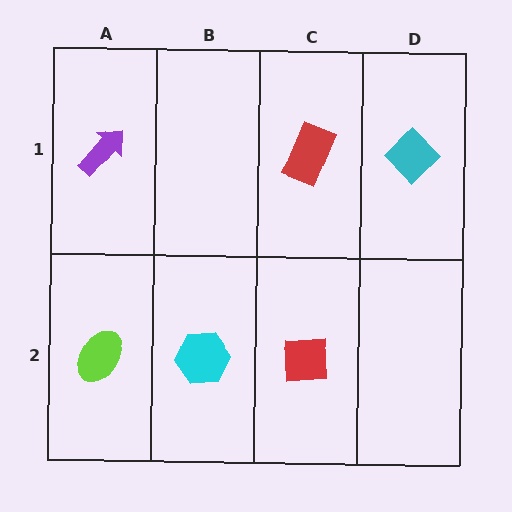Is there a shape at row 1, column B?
No, that cell is empty.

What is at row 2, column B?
A cyan hexagon.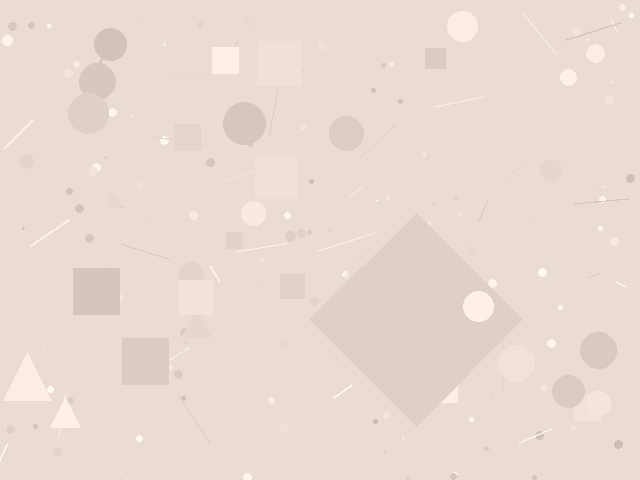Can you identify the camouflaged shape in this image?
The camouflaged shape is a diamond.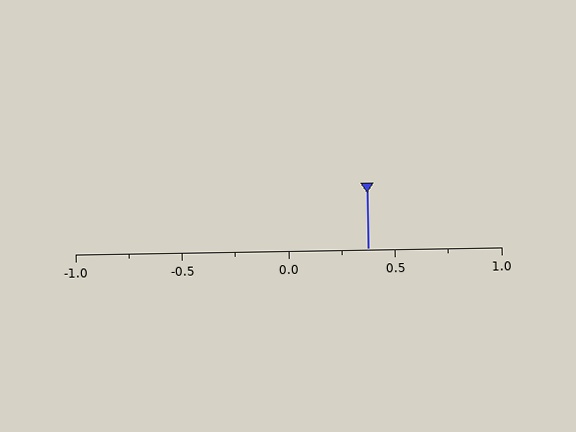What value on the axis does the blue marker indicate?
The marker indicates approximately 0.38.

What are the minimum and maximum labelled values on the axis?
The axis runs from -1.0 to 1.0.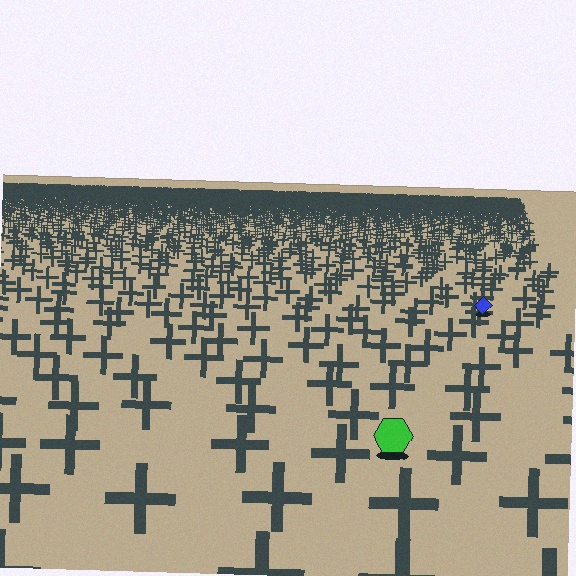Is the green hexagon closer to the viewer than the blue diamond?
Yes. The green hexagon is closer — you can tell from the texture gradient: the ground texture is coarser near it.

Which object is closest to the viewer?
The green hexagon is closest. The texture marks near it are larger and more spread out.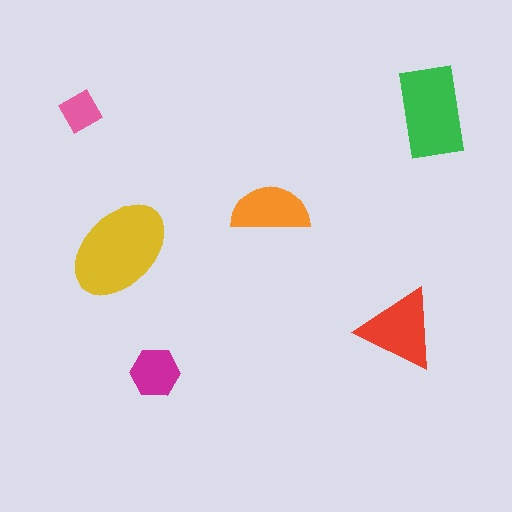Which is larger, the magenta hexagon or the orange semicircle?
The orange semicircle.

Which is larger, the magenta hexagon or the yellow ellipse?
The yellow ellipse.